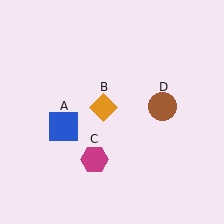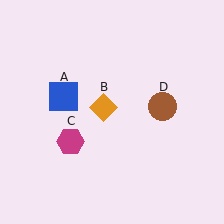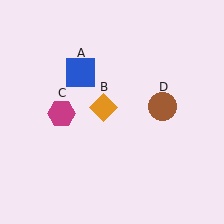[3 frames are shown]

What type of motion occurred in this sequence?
The blue square (object A), magenta hexagon (object C) rotated clockwise around the center of the scene.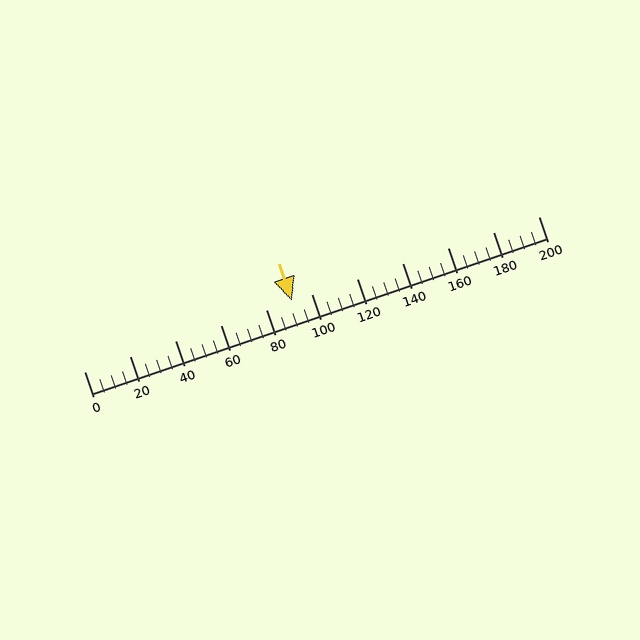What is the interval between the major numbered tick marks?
The major tick marks are spaced 20 units apart.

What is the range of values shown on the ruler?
The ruler shows values from 0 to 200.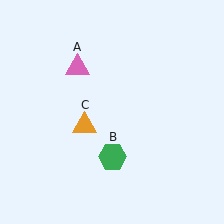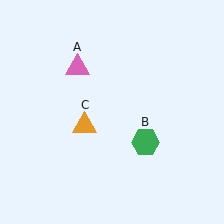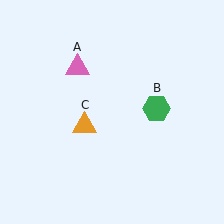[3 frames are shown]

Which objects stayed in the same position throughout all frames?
Pink triangle (object A) and orange triangle (object C) remained stationary.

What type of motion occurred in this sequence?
The green hexagon (object B) rotated counterclockwise around the center of the scene.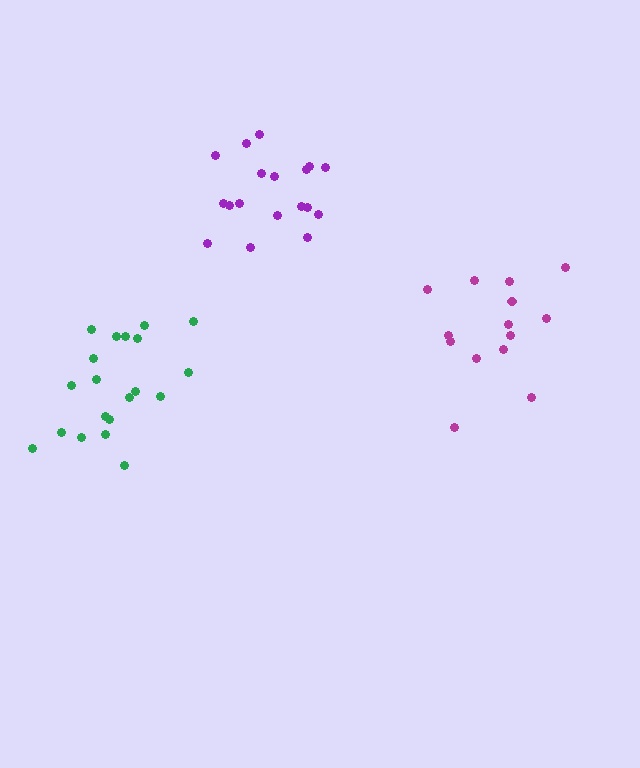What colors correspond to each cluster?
The clusters are colored: green, purple, magenta.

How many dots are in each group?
Group 1: 20 dots, Group 2: 18 dots, Group 3: 14 dots (52 total).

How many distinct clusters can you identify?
There are 3 distinct clusters.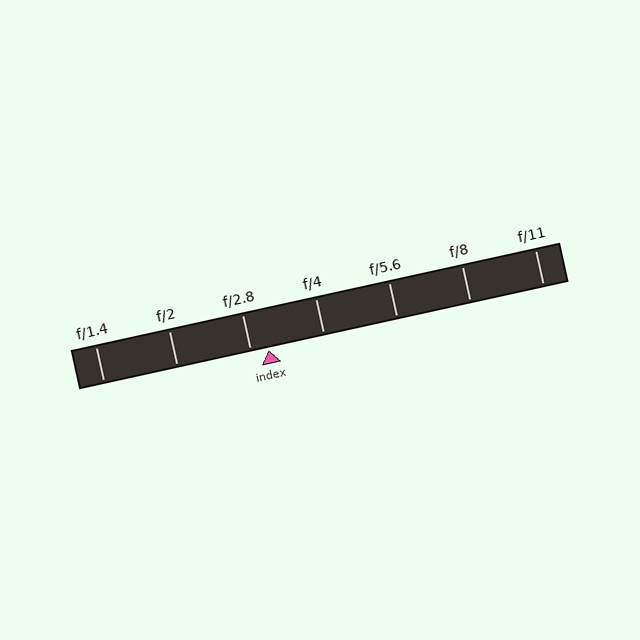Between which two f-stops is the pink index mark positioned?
The index mark is between f/2.8 and f/4.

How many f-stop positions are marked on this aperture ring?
There are 7 f-stop positions marked.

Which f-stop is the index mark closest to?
The index mark is closest to f/2.8.